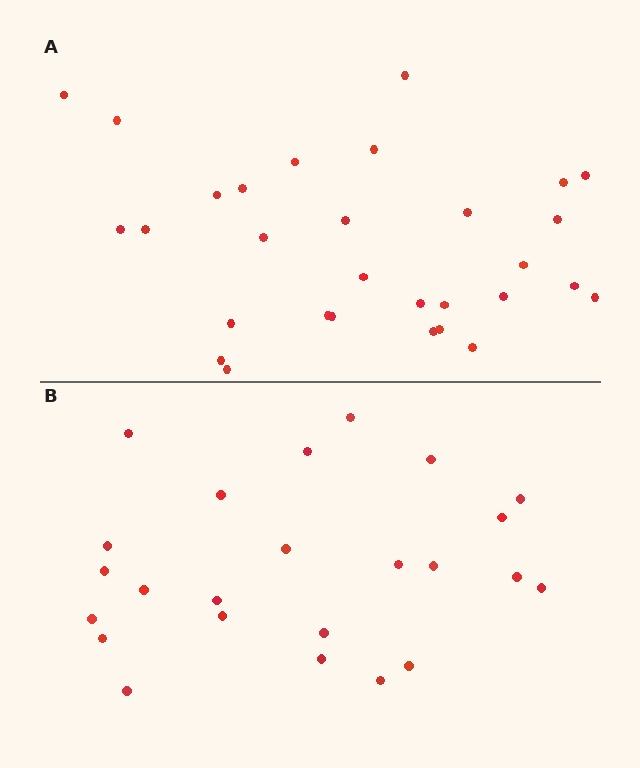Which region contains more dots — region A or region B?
Region A (the top region) has more dots.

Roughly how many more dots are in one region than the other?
Region A has about 6 more dots than region B.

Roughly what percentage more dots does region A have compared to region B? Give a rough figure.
About 25% more.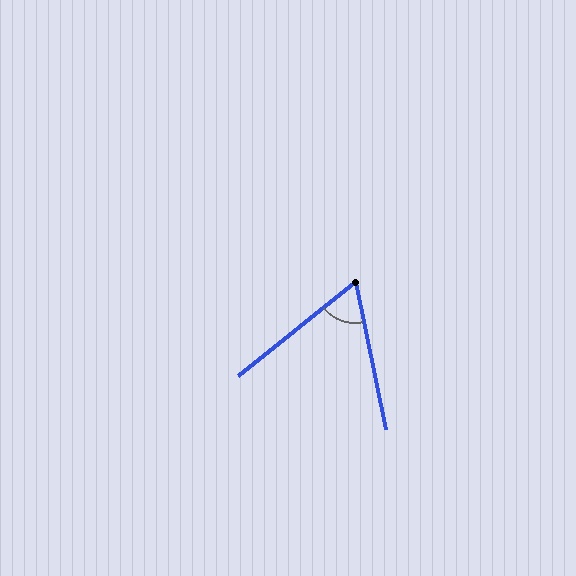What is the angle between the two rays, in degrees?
Approximately 63 degrees.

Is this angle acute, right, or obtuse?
It is acute.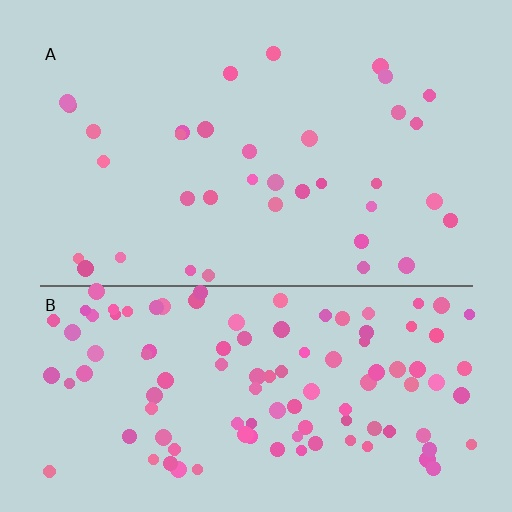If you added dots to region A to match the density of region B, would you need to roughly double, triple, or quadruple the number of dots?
Approximately triple.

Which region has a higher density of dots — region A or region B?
B (the bottom).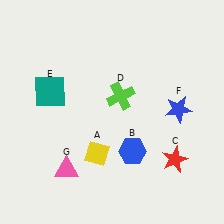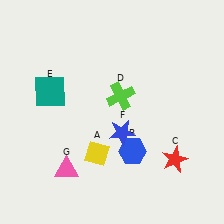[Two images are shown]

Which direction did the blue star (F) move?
The blue star (F) moved left.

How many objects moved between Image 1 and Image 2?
1 object moved between the two images.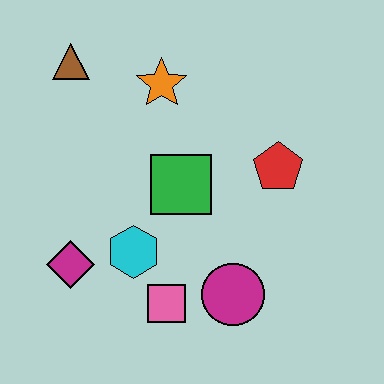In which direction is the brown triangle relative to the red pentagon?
The brown triangle is to the left of the red pentagon.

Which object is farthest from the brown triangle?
The magenta circle is farthest from the brown triangle.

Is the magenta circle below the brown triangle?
Yes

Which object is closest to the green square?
The cyan hexagon is closest to the green square.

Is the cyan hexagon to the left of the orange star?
Yes